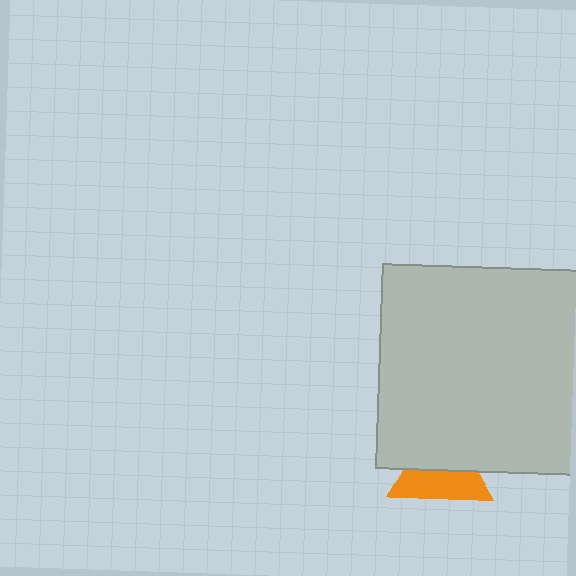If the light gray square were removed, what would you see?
You would see the complete orange triangle.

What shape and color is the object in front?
The object in front is a light gray square.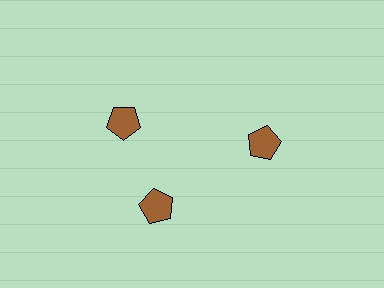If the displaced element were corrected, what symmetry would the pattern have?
It would have 3-fold rotational symmetry — the pattern would map onto itself every 120 degrees.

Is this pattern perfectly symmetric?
No. The 3 brown pentagons are arranged in a ring, but one element near the 11 o'clock position is rotated out of alignment along the ring, breaking the 3-fold rotational symmetry.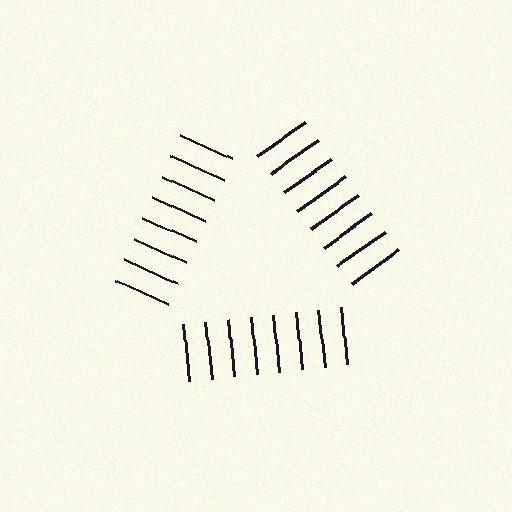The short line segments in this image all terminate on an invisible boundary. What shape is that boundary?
An illusory triangle — the line segments terminate on its edges but no continuous stroke is drawn.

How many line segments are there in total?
24 — 8 along each of the 3 edges.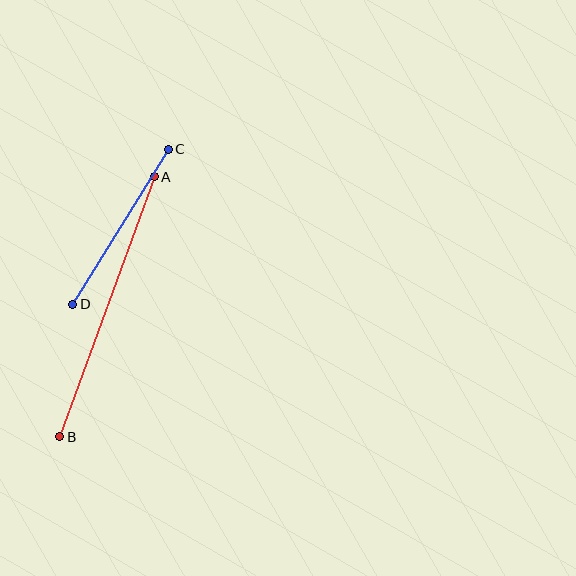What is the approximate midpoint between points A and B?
The midpoint is at approximately (107, 307) pixels.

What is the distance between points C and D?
The distance is approximately 182 pixels.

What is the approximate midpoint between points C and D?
The midpoint is at approximately (121, 227) pixels.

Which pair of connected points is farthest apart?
Points A and B are farthest apart.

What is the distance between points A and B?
The distance is approximately 277 pixels.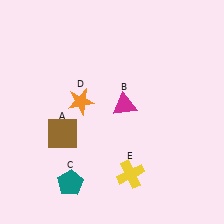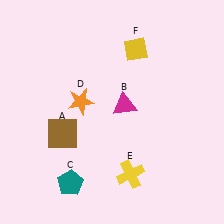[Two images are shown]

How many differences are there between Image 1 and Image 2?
There is 1 difference between the two images.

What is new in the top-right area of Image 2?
A yellow diamond (F) was added in the top-right area of Image 2.